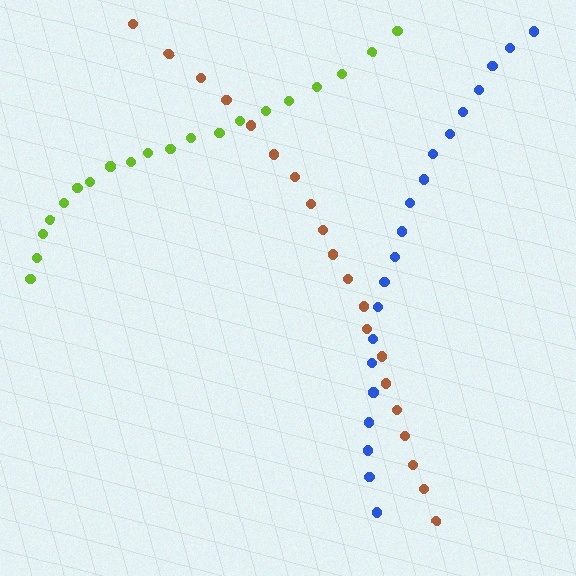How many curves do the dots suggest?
There are 3 distinct paths.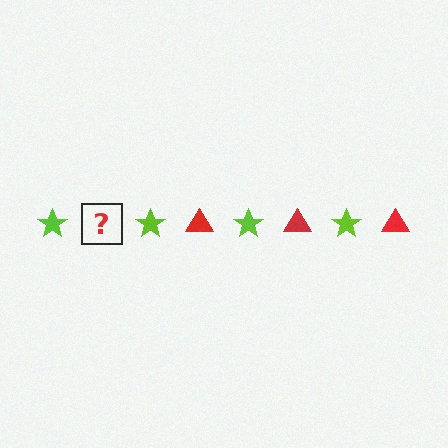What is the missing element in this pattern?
The missing element is a red triangle.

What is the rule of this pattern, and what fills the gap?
The rule is that the pattern alternates between lime star and red triangle. The gap should be filled with a red triangle.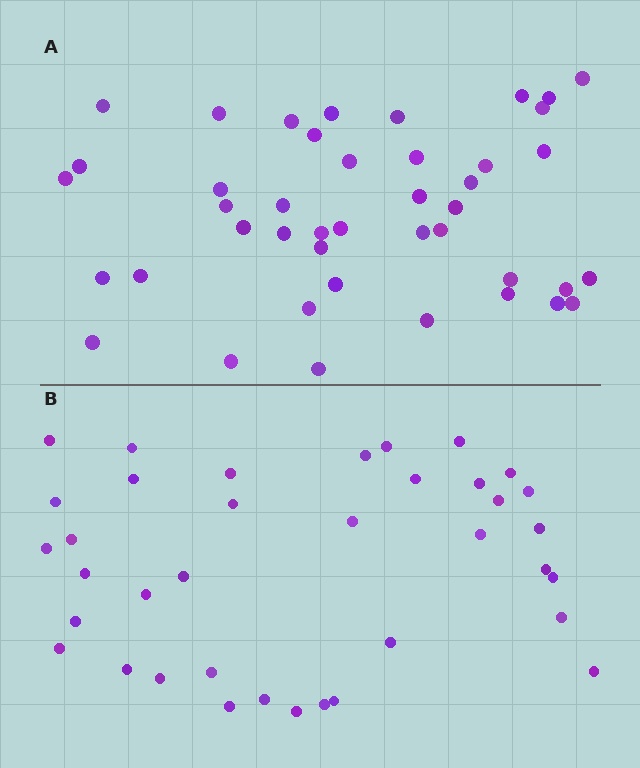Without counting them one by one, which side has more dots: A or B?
Region A (the top region) has more dots.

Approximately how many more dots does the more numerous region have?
Region A has about 6 more dots than region B.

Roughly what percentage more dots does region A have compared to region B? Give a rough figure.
About 15% more.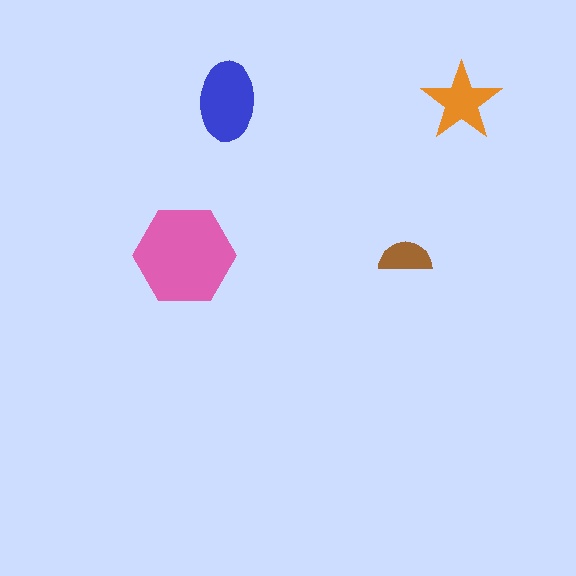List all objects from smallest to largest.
The brown semicircle, the orange star, the blue ellipse, the pink hexagon.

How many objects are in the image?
There are 4 objects in the image.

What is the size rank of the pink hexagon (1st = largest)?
1st.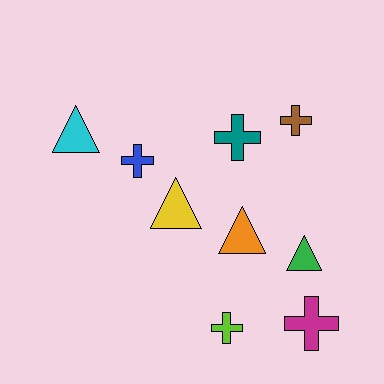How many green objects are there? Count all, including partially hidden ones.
There is 1 green object.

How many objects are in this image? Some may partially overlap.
There are 9 objects.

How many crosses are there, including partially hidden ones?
There are 5 crosses.